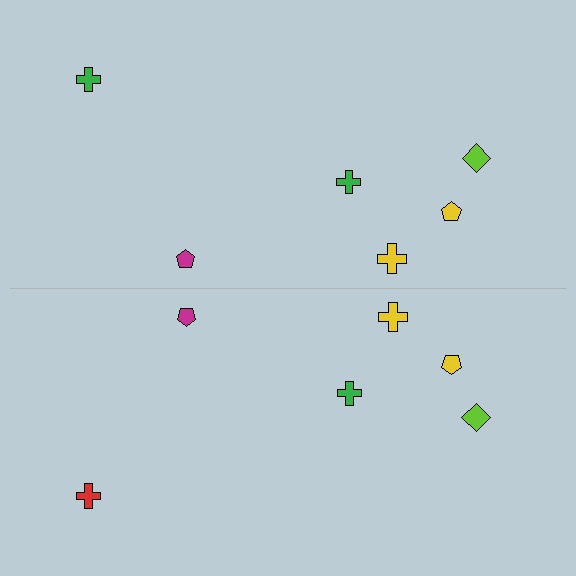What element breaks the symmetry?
The red cross on the bottom side breaks the symmetry — its mirror counterpart is green.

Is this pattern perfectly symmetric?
No, the pattern is not perfectly symmetric. The red cross on the bottom side breaks the symmetry — its mirror counterpart is green.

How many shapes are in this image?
There are 12 shapes in this image.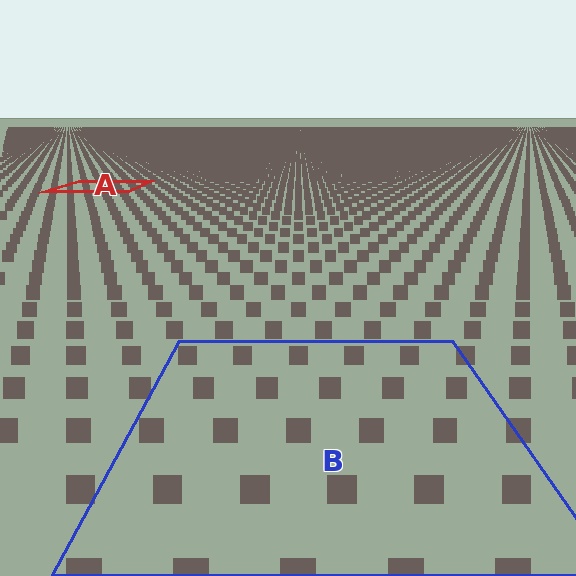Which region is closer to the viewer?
Region B is closer. The texture elements there are larger and more spread out.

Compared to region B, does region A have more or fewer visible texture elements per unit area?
Region A has more texture elements per unit area — they are packed more densely because it is farther away.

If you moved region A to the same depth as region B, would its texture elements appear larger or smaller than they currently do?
They would appear larger. At a closer depth, the same texture elements are projected at a bigger on-screen size.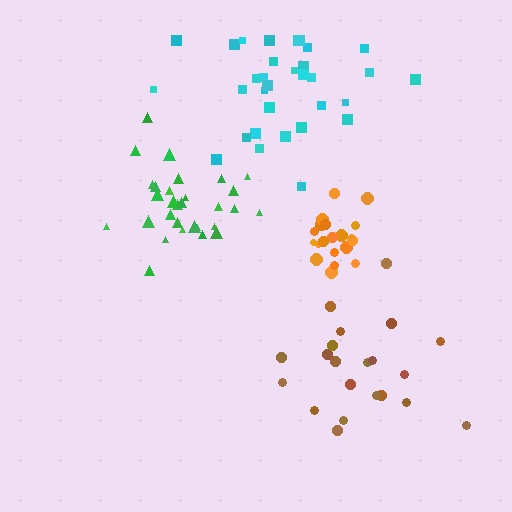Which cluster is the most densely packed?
Orange.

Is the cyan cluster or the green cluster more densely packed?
Green.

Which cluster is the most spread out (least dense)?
Brown.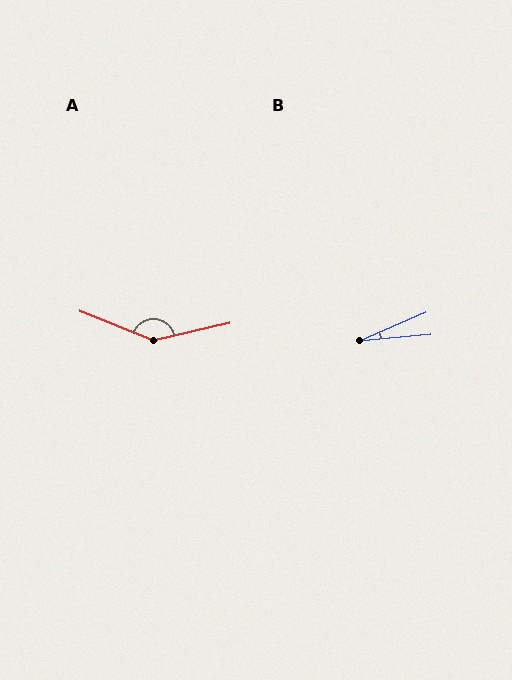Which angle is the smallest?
B, at approximately 18 degrees.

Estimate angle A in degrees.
Approximately 145 degrees.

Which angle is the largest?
A, at approximately 145 degrees.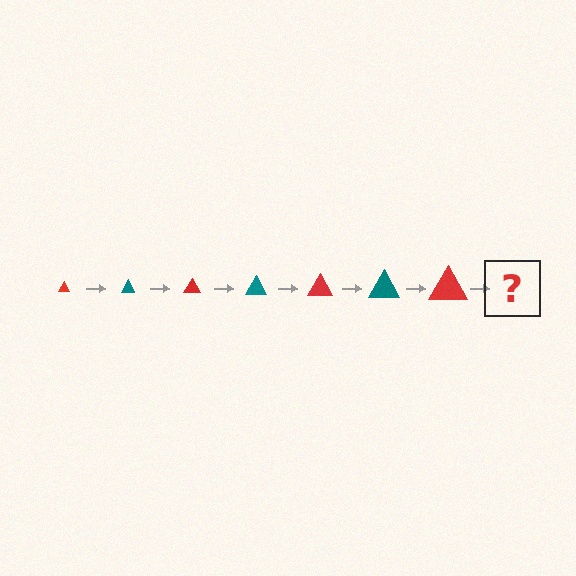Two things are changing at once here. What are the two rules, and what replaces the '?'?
The two rules are that the triangle grows larger each step and the color cycles through red and teal. The '?' should be a teal triangle, larger than the previous one.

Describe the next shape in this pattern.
It should be a teal triangle, larger than the previous one.